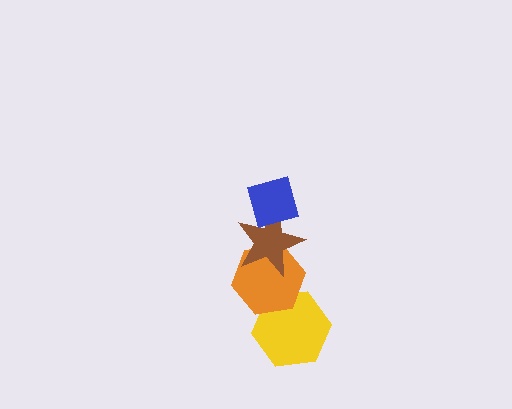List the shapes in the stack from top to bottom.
From top to bottom: the blue diamond, the brown star, the orange hexagon, the yellow hexagon.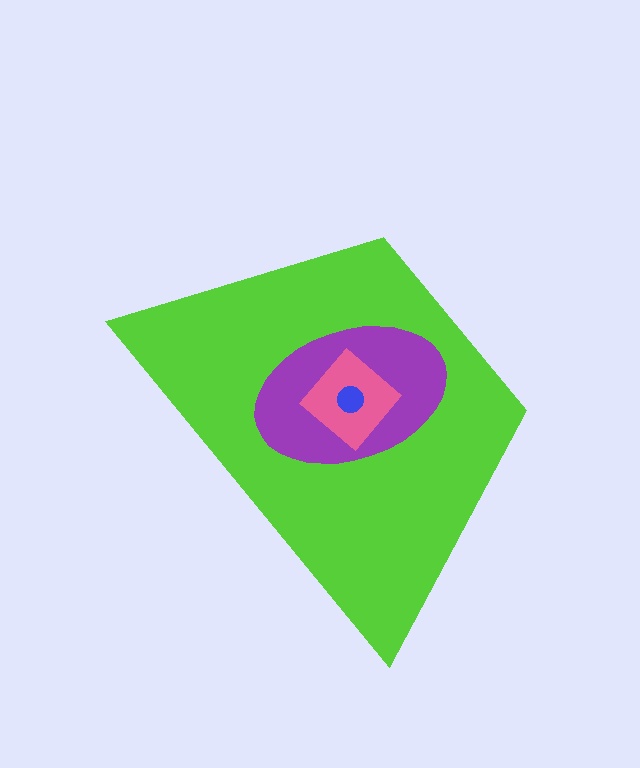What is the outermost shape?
The lime trapezoid.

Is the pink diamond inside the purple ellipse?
Yes.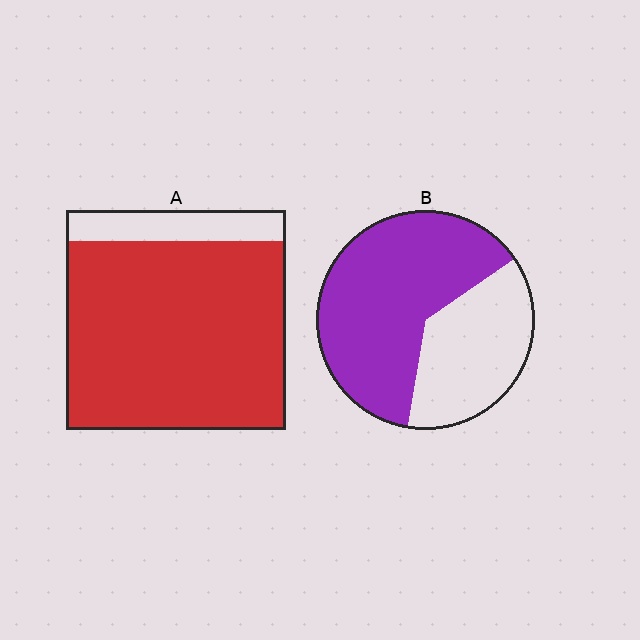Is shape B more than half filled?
Yes.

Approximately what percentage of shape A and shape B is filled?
A is approximately 85% and B is approximately 65%.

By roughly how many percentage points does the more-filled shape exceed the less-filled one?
By roughly 25 percentage points (A over B).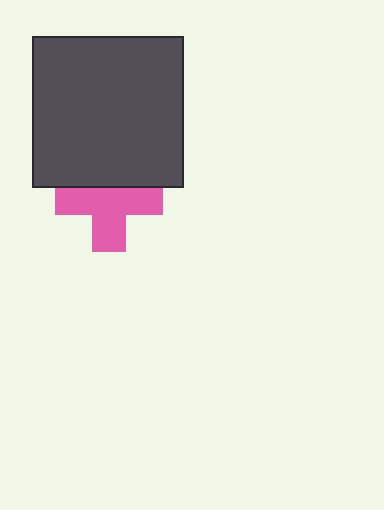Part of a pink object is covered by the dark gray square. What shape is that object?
It is a cross.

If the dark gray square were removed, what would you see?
You would see the complete pink cross.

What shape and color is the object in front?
The object in front is a dark gray square.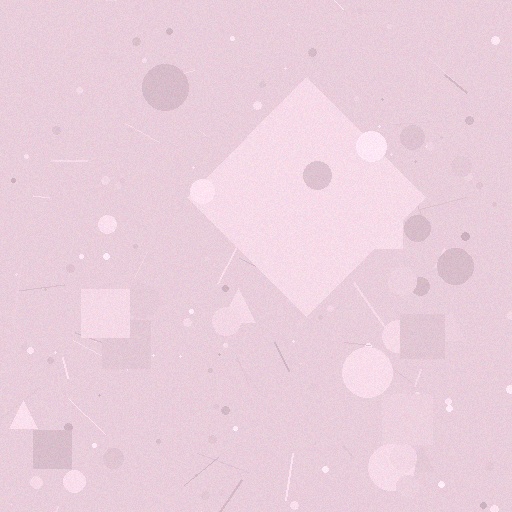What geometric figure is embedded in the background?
A diamond is embedded in the background.